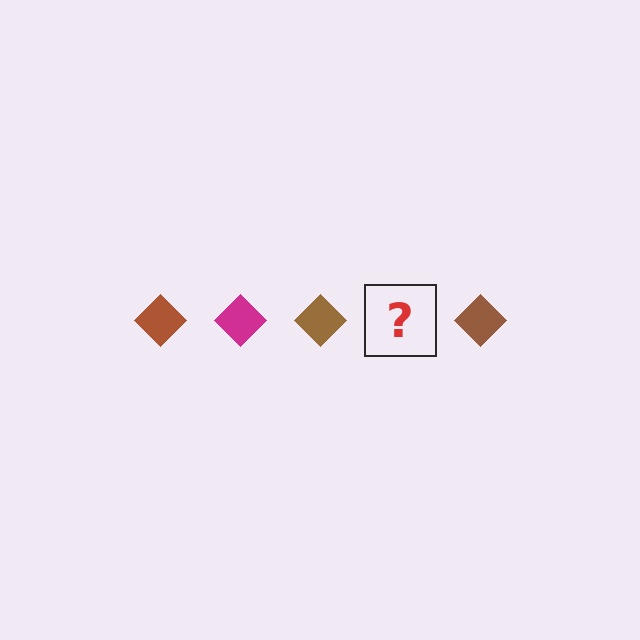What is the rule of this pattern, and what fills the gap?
The rule is that the pattern cycles through brown, magenta diamonds. The gap should be filled with a magenta diamond.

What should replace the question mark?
The question mark should be replaced with a magenta diamond.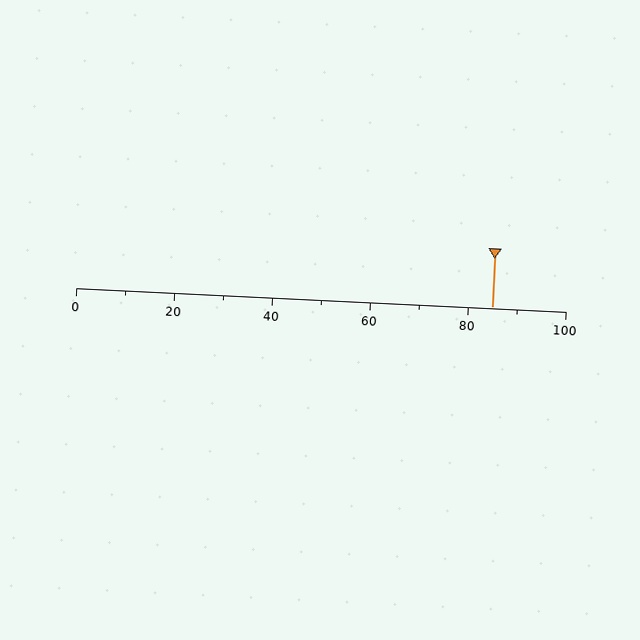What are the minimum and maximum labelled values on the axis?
The axis runs from 0 to 100.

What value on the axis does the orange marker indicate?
The marker indicates approximately 85.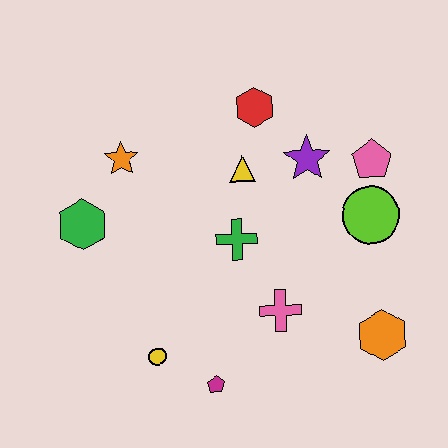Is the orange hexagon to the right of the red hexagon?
Yes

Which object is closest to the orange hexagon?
The pink cross is closest to the orange hexagon.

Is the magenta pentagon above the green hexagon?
No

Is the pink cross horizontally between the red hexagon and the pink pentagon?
Yes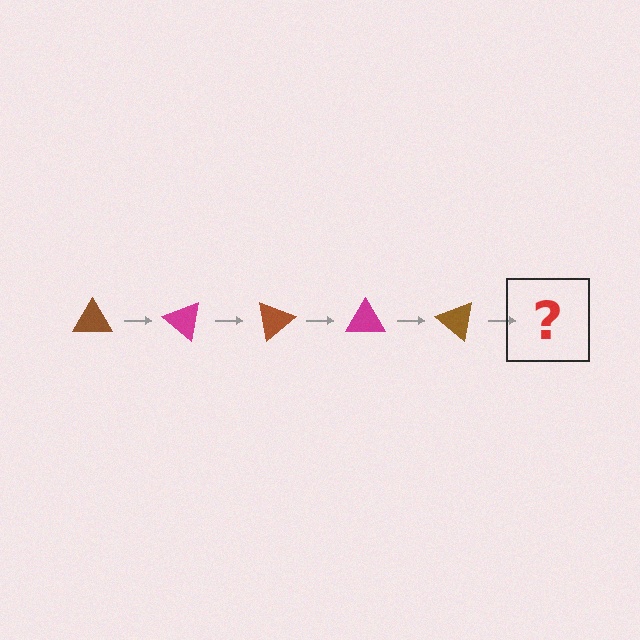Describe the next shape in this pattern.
It should be a magenta triangle, rotated 200 degrees from the start.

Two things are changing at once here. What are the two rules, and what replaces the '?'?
The two rules are that it rotates 40 degrees each step and the color cycles through brown and magenta. The '?' should be a magenta triangle, rotated 200 degrees from the start.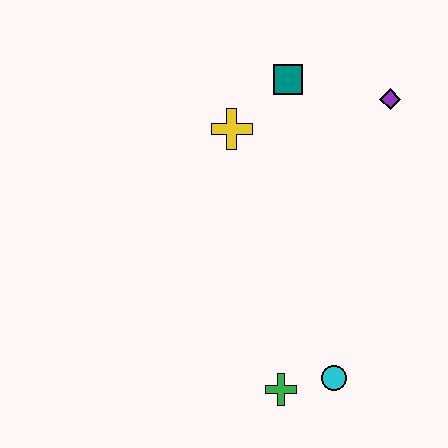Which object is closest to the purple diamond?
The teal square is closest to the purple diamond.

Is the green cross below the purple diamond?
Yes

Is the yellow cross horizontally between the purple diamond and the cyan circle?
No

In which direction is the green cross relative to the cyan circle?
The green cross is to the left of the cyan circle.